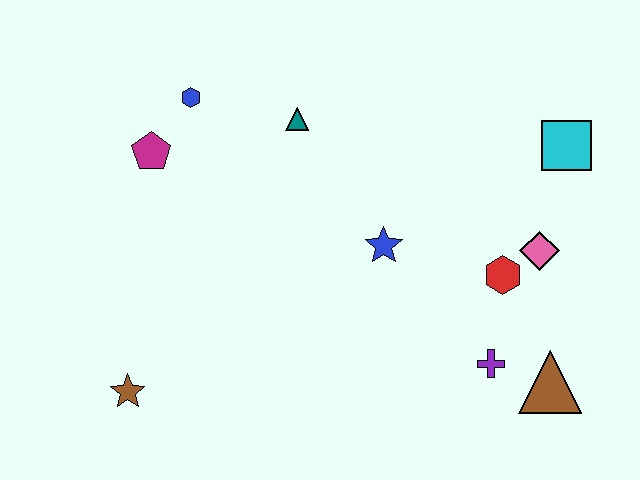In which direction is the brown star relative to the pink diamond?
The brown star is to the left of the pink diamond.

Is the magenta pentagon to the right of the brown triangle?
No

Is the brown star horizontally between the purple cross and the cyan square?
No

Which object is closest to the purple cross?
The brown triangle is closest to the purple cross.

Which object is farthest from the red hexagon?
The brown star is farthest from the red hexagon.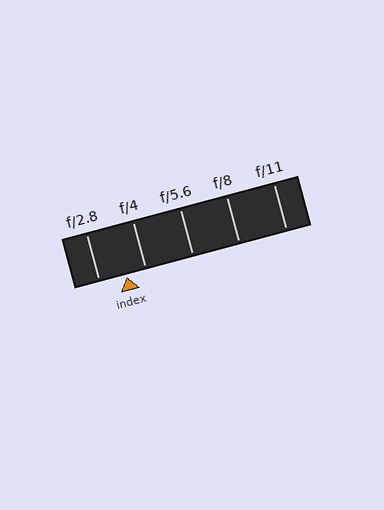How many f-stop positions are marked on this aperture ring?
There are 5 f-stop positions marked.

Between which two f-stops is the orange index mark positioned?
The index mark is between f/2.8 and f/4.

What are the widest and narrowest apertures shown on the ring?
The widest aperture shown is f/2.8 and the narrowest is f/11.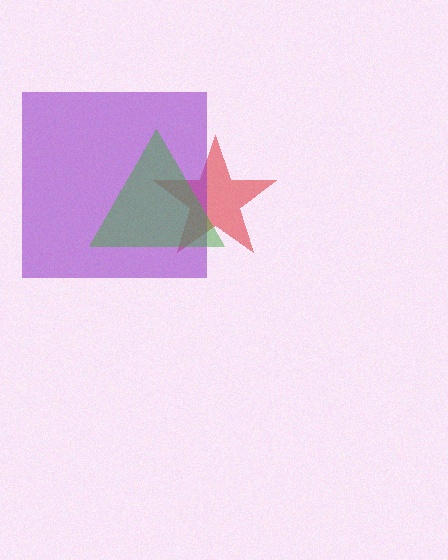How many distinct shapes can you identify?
There are 3 distinct shapes: a red star, a purple square, a green triangle.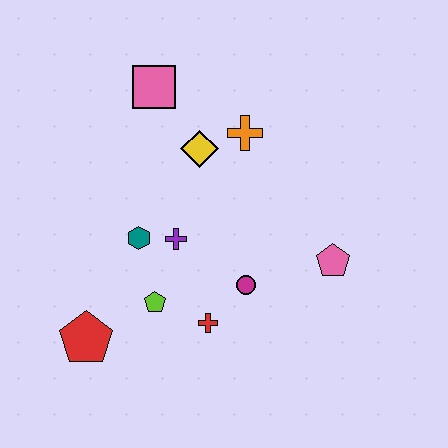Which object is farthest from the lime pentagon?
The pink square is farthest from the lime pentagon.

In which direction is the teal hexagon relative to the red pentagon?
The teal hexagon is above the red pentagon.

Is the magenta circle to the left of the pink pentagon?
Yes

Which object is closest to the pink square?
The yellow diamond is closest to the pink square.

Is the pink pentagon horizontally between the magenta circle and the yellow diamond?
No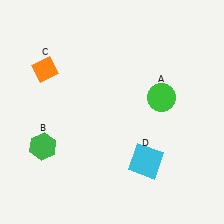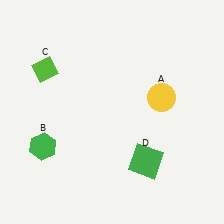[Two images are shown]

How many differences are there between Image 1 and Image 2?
There are 3 differences between the two images.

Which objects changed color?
A changed from green to yellow. C changed from orange to lime. D changed from cyan to green.